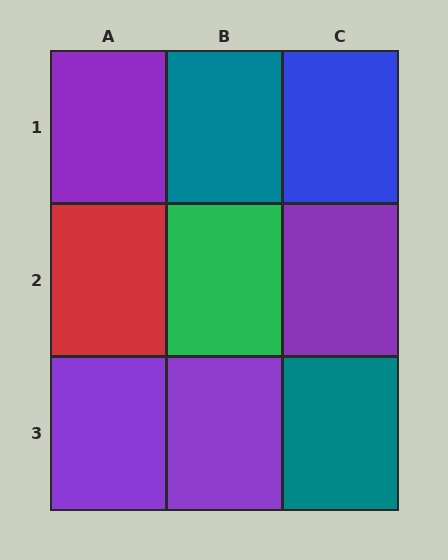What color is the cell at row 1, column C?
Blue.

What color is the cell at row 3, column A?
Purple.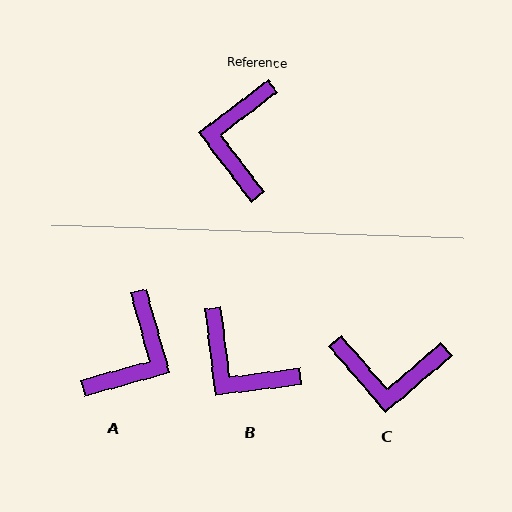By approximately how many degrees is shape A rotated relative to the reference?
Approximately 158 degrees counter-clockwise.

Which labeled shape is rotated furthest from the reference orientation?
A, about 158 degrees away.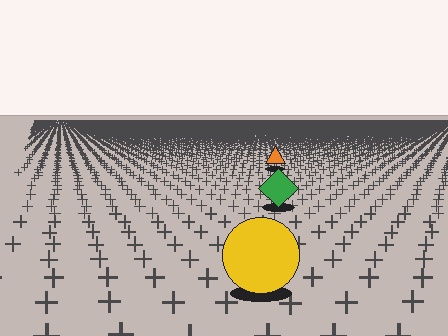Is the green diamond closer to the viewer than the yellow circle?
No. The yellow circle is closer — you can tell from the texture gradient: the ground texture is coarser near it.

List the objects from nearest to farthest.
From nearest to farthest: the yellow circle, the green diamond, the orange triangle.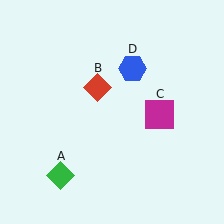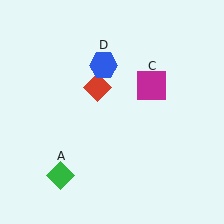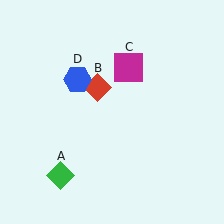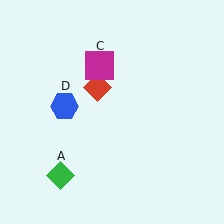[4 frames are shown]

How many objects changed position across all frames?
2 objects changed position: magenta square (object C), blue hexagon (object D).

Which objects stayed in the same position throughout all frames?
Green diamond (object A) and red diamond (object B) remained stationary.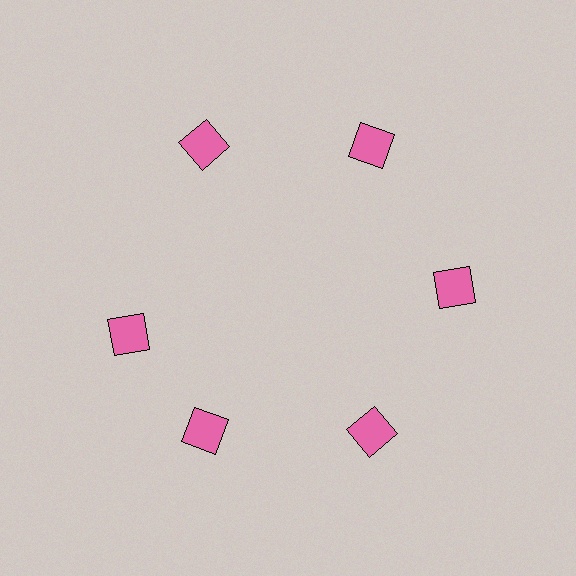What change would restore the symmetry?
The symmetry would be restored by rotating it back into even spacing with its neighbors so that all 6 squares sit at equal angles and equal distance from the center.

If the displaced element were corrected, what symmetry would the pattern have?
It would have 6-fold rotational symmetry — the pattern would map onto itself every 60 degrees.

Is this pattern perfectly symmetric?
No. The 6 pink squares are arranged in a ring, but one element near the 9 o'clock position is rotated out of alignment along the ring, breaking the 6-fold rotational symmetry.